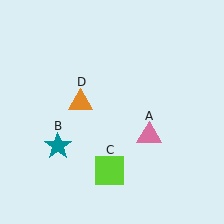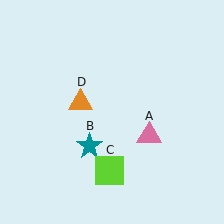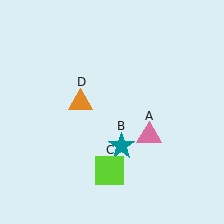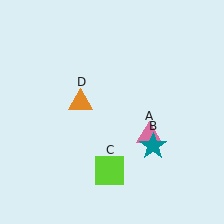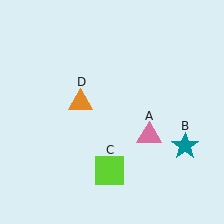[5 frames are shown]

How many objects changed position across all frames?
1 object changed position: teal star (object B).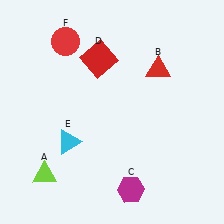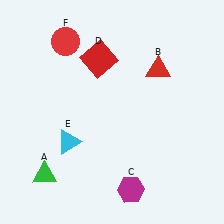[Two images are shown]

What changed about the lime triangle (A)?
In Image 1, A is lime. In Image 2, it changed to green.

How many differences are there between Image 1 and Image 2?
There is 1 difference between the two images.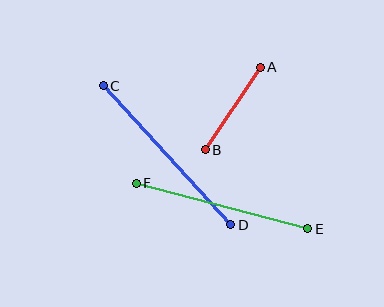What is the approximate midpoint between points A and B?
The midpoint is at approximately (233, 108) pixels.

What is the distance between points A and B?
The distance is approximately 99 pixels.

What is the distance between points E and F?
The distance is approximately 178 pixels.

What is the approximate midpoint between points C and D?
The midpoint is at approximately (167, 155) pixels.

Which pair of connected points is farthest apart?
Points C and D are farthest apart.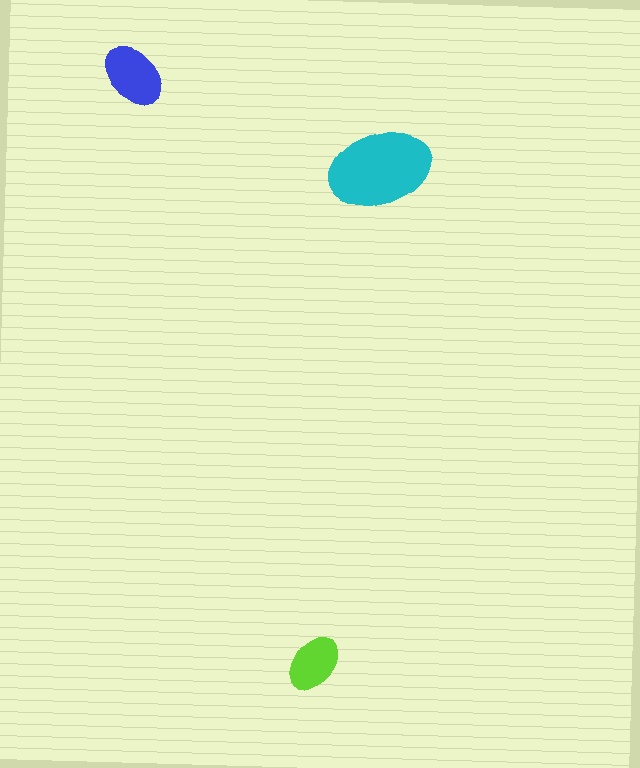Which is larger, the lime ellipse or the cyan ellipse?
The cyan one.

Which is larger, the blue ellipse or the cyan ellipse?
The cyan one.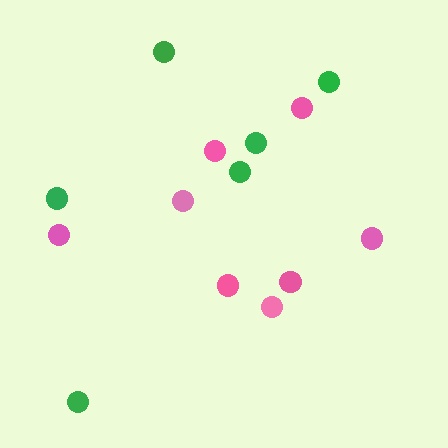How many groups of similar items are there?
There are 2 groups: one group of pink circles (8) and one group of green circles (6).